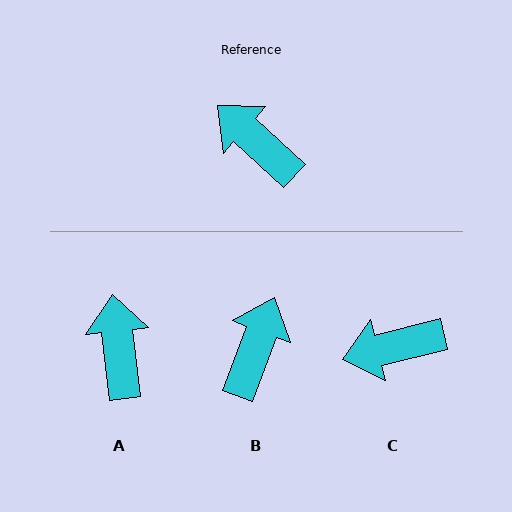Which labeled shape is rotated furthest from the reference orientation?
B, about 68 degrees away.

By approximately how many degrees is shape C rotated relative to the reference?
Approximately 57 degrees counter-clockwise.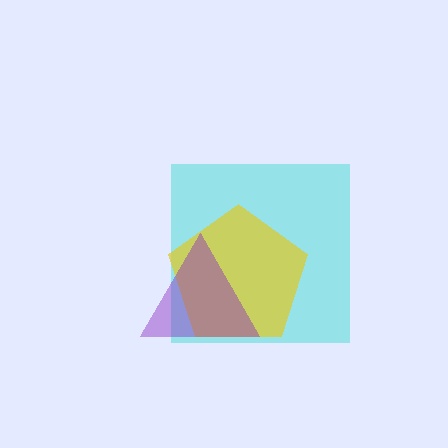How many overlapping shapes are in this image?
There are 3 overlapping shapes in the image.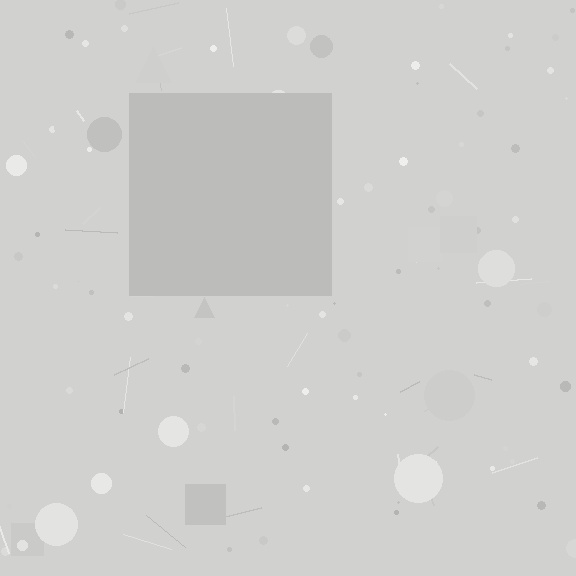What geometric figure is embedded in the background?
A square is embedded in the background.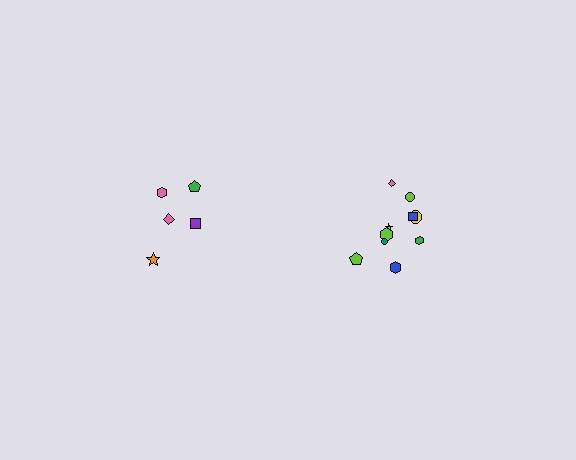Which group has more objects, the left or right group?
The right group.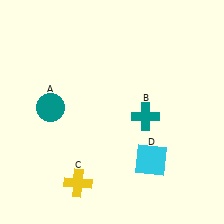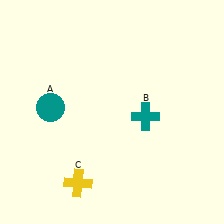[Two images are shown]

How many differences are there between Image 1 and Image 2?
There is 1 difference between the two images.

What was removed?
The cyan square (D) was removed in Image 2.